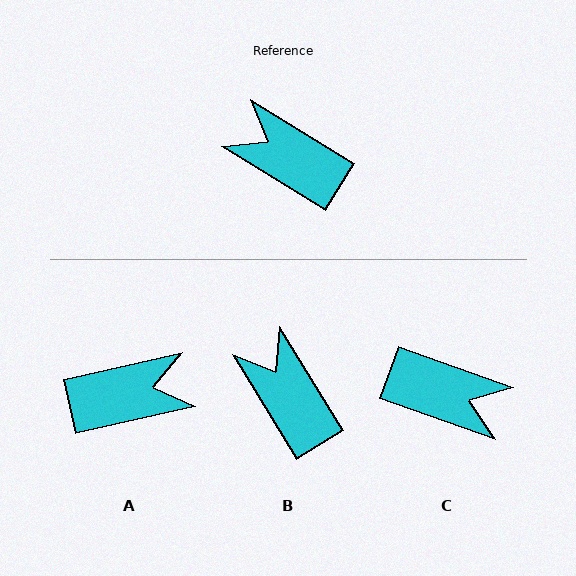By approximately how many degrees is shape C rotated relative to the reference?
Approximately 168 degrees clockwise.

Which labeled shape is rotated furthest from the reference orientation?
C, about 168 degrees away.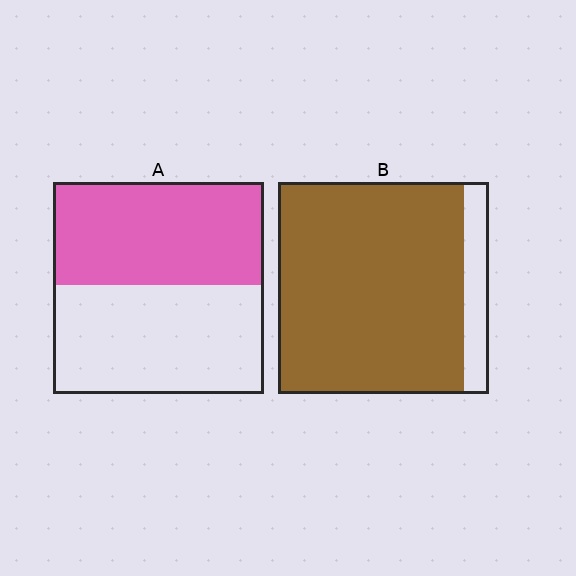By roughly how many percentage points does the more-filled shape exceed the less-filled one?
By roughly 40 percentage points (B over A).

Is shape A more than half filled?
Roughly half.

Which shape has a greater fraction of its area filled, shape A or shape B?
Shape B.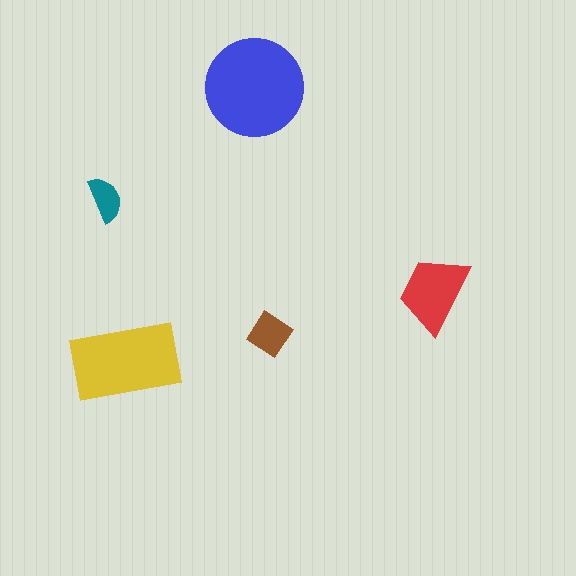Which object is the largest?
The blue circle.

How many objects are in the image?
There are 5 objects in the image.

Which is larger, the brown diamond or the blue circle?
The blue circle.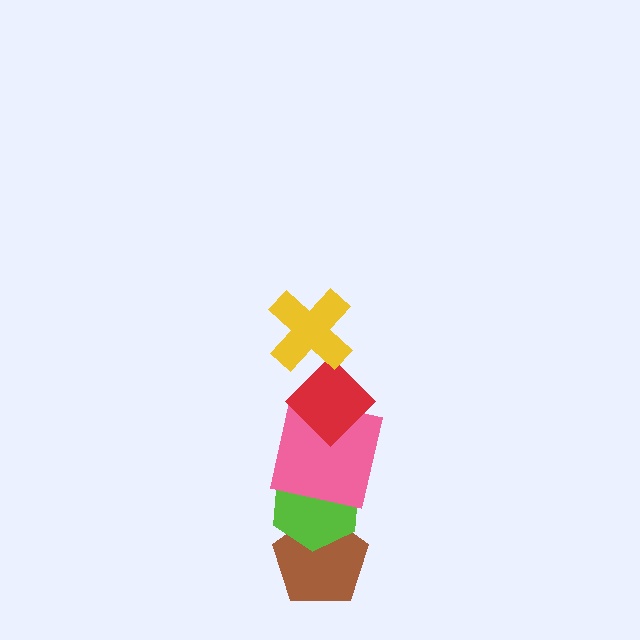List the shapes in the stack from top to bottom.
From top to bottom: the yellow cross, the red diamond, the pink square, the lime hexagon, the brown pentagon.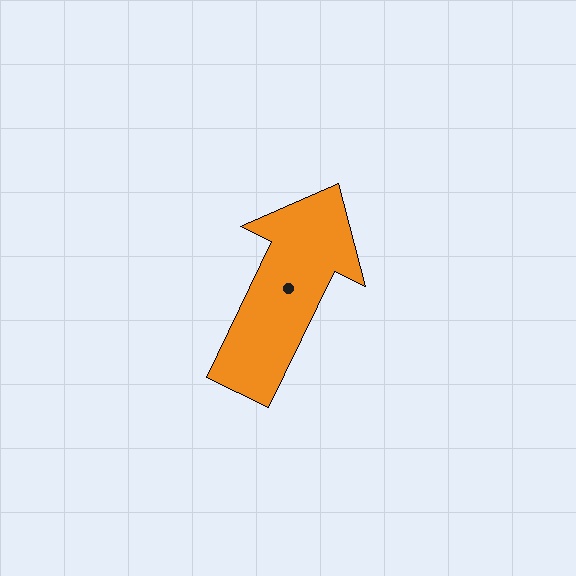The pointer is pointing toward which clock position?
Roughly 1 o'clock.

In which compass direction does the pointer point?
Northeast.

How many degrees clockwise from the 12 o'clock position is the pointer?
Approximately 26 degrees.